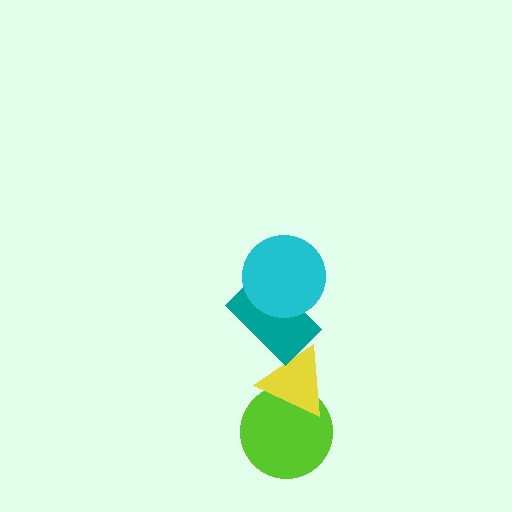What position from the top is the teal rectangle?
The teal rectangle is 2nd from the top.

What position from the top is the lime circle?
The lime circle is 4th from the top.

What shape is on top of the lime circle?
The yellow triangle is on top of the lime circle.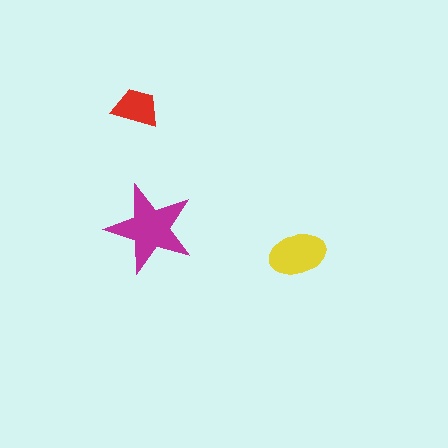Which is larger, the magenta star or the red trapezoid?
The magenta star.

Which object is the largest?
The magenta star.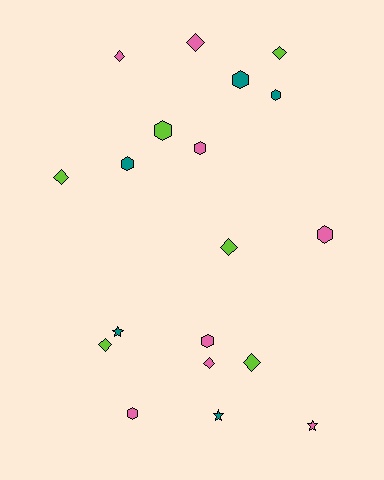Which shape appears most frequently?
Diamond, with 8 objects.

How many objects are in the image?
There are 19 objects.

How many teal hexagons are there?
There are 3 teal hexagons.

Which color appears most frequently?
Pink, with 8 objects.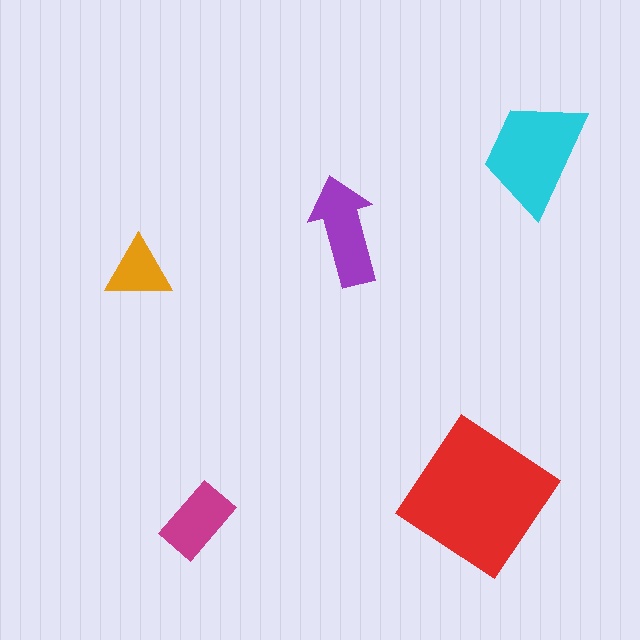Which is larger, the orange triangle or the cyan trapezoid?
The cyan trapezoid.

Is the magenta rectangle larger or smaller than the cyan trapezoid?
Smaller.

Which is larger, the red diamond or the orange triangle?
The red diamond.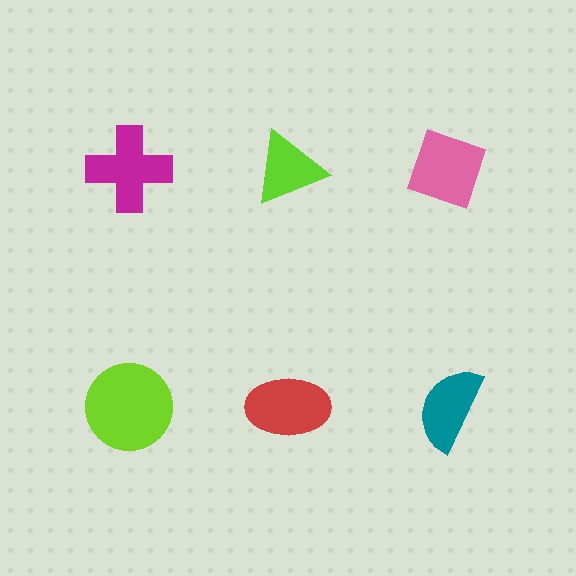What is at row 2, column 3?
A teal semicircle.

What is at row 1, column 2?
A lime triangle.